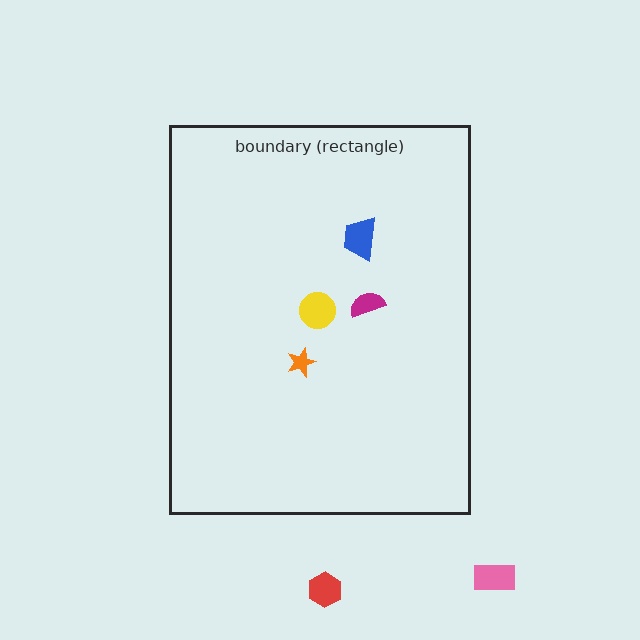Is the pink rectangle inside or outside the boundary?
Outside.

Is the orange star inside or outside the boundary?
Inside.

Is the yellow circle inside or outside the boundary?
Inside.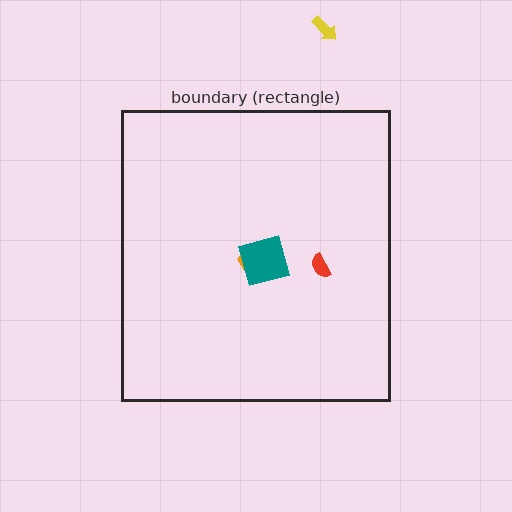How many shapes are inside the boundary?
3 inside, 1 outside.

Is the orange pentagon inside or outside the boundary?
Inside.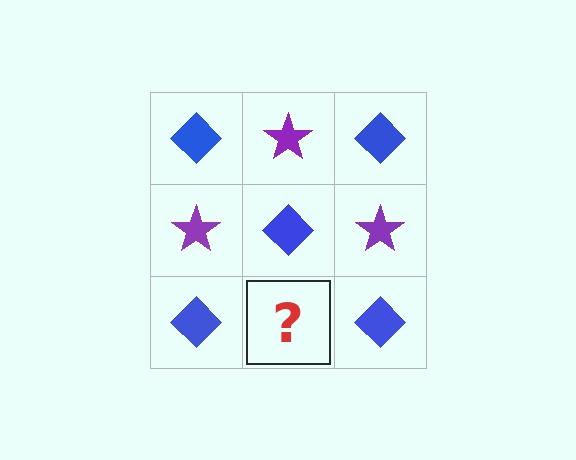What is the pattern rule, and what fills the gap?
The rule is that it alternates blue diamond and purple star in a checkerboard pattern. The gap should be filled with a purple star.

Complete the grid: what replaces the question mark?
The question mark should be replaced with a purple star.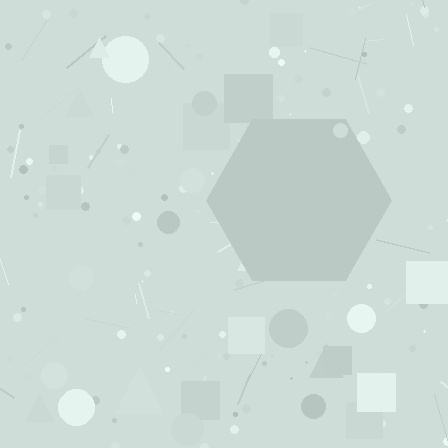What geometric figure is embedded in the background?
A hexagon is embedded in the background.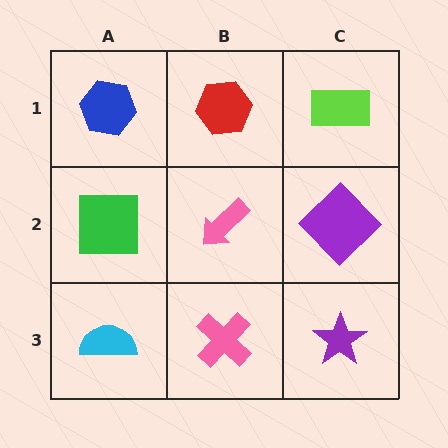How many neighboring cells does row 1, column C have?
2.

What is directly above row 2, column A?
A blue hexagon.